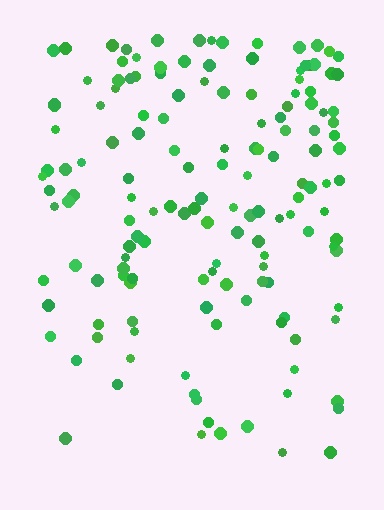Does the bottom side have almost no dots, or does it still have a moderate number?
Still a moderate number, just noticeably fewer than the top.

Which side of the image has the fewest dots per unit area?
The bottom.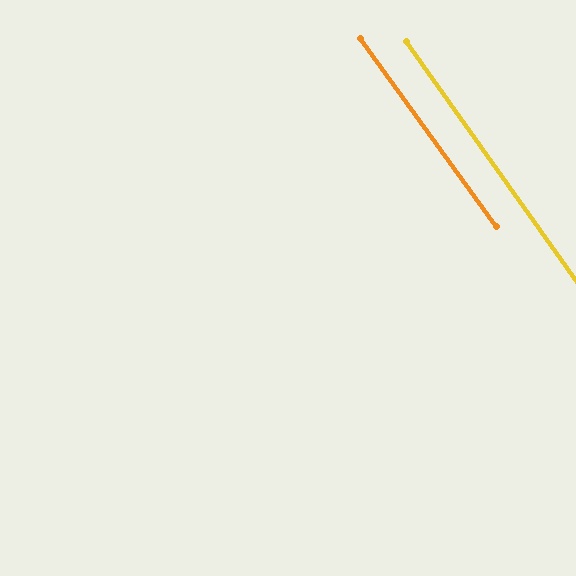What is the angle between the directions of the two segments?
Approximately 0 degrees.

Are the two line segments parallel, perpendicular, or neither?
Parallel — their directions differ by only 0.3°.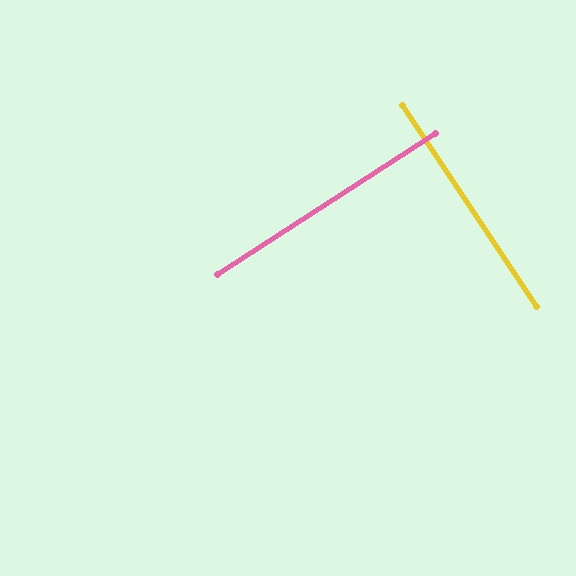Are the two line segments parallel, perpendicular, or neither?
Perpendicular — they meet at approximately 89°.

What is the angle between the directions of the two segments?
Approximately 89 degrees.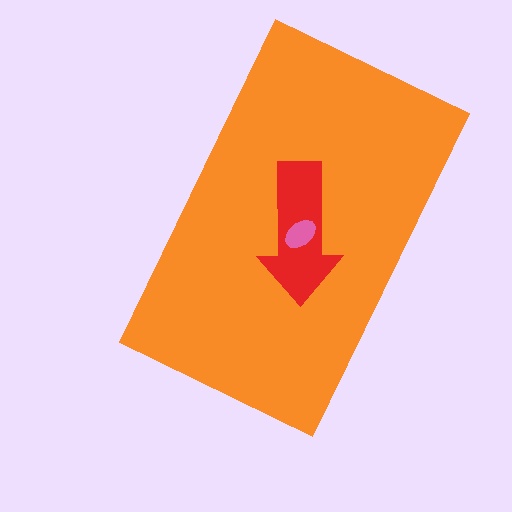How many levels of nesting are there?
3.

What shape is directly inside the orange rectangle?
The red arrow.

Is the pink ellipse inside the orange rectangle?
Yes.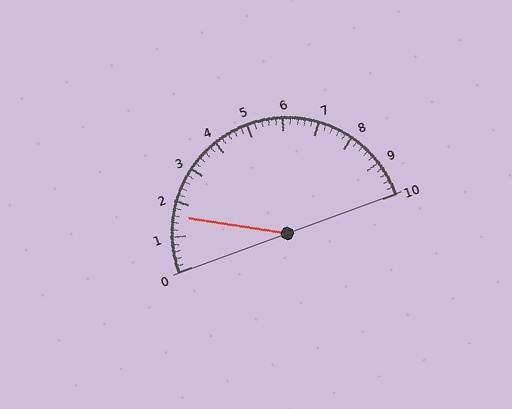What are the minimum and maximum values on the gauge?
The gauge ranges from 0 to 10.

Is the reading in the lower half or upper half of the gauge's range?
The reading is in the lower half of the range (0 to 10).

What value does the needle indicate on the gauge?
The needle indicates approximately 1.6.